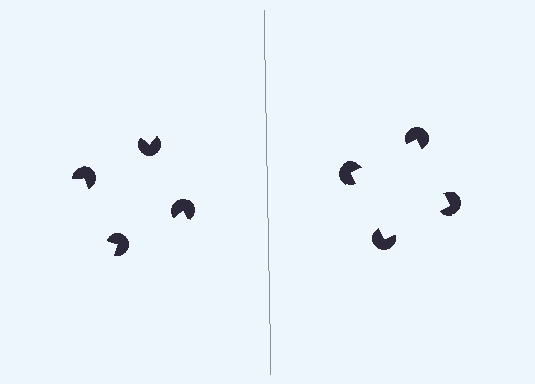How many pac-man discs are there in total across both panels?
8 — 4 on each side.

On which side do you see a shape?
An illusory square appears on the right side. On the left side the wedge cuts are rotated, so no coherent shape forms.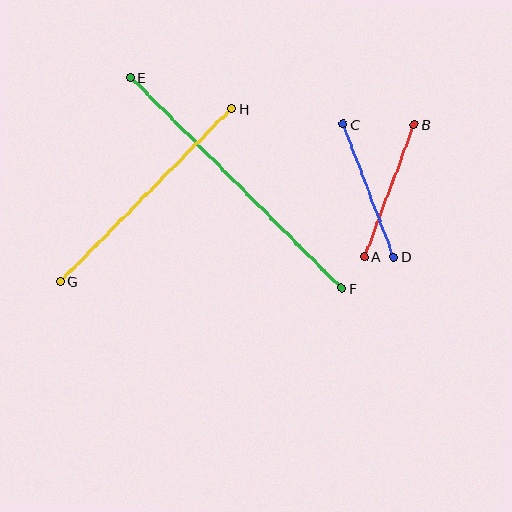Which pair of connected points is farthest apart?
Points E and F are farthest apart.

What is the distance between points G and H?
The distance is approximately 244 pixels.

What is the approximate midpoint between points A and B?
The midpoint is at approximately (389, 191) pixels.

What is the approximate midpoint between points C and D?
The midpoint is at approximately (368, 191) pixels.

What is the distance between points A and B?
The distance is approximately 141 pixels.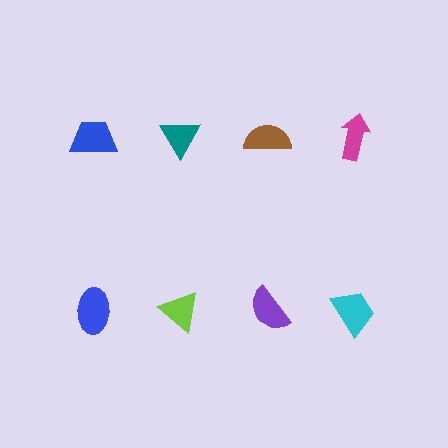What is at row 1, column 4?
A magenta arrow.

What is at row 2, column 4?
A cyan trapezoid.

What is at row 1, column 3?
A brown semicircle.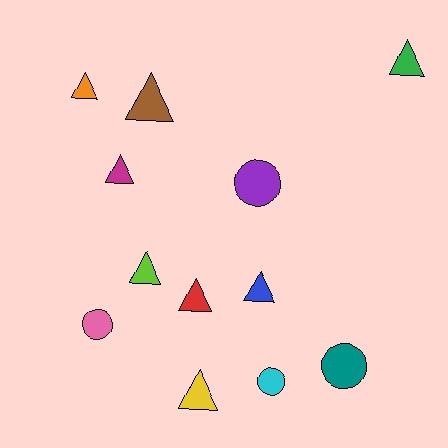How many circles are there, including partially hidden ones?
There are 4 circles.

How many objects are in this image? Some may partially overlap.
There are 12 objects.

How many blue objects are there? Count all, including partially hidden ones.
There is 1 blue object.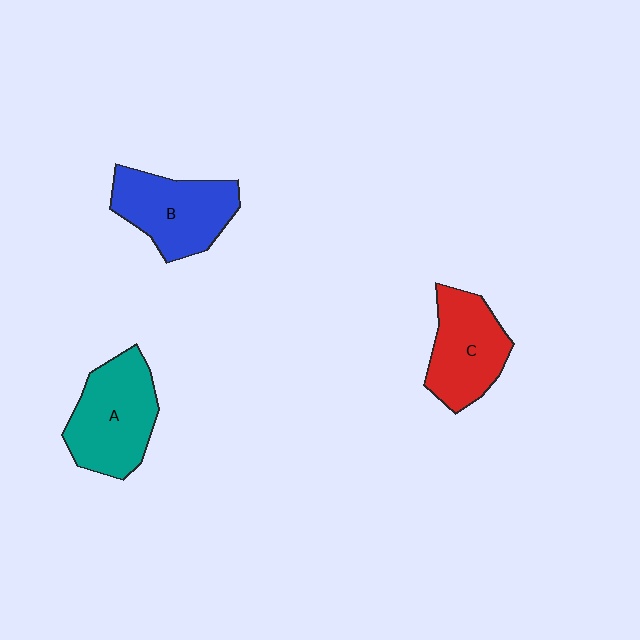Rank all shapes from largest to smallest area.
From largest to smallest: A (teal), B (blue), C (red).